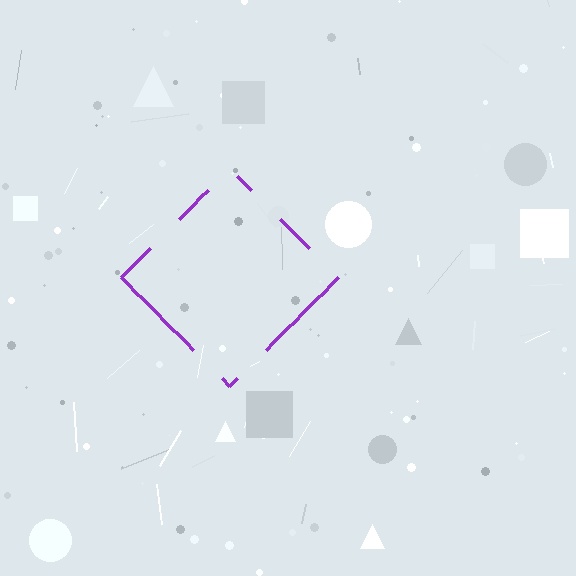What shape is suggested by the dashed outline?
The dashed outline suggests a diamond.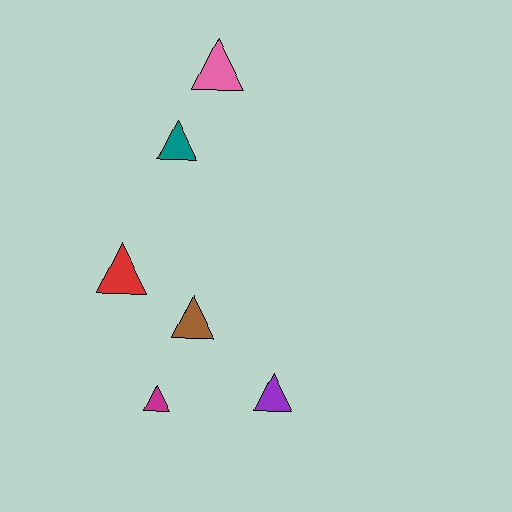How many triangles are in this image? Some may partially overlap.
There are 6 triangles.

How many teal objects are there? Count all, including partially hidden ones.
There is 1 teal object.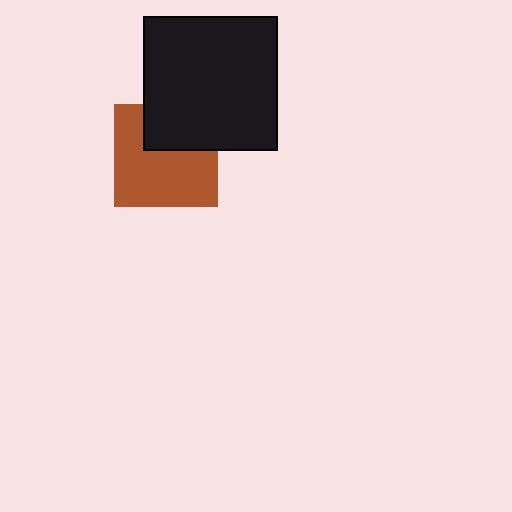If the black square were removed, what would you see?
You would see the complete brown square.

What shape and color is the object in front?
The object in front is a black square.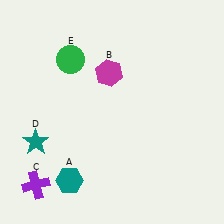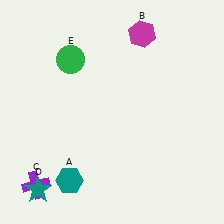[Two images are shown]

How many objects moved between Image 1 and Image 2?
2 objects moved between the two images.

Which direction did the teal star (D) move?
The teal star (D) moved down.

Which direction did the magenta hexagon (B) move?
The magenta hexagon (B) moved up.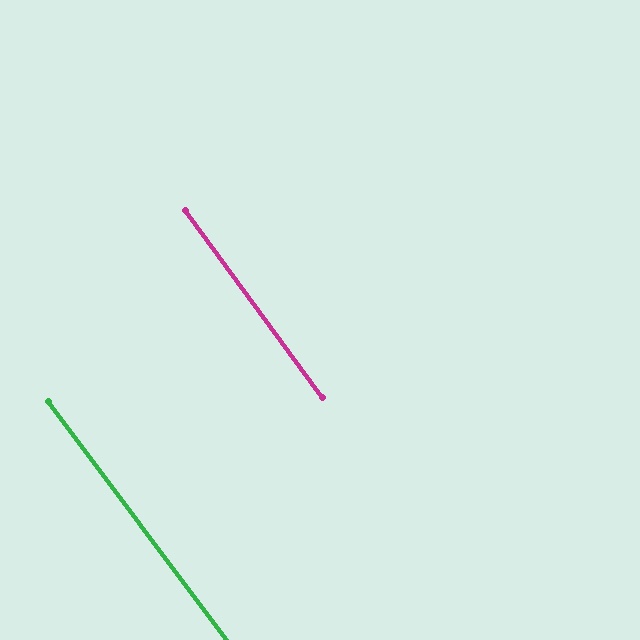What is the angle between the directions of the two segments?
Approximately 1 degree.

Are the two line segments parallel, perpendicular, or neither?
Parallel — their directions differ by only 0.6°.